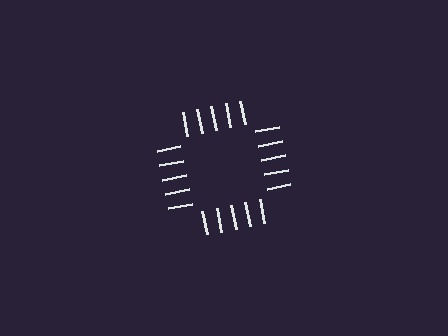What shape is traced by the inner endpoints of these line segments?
An illusory square — the line segments terminate on its edges but no continuous stroke is drawn.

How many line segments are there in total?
20 — 5 along each of the 4 edges.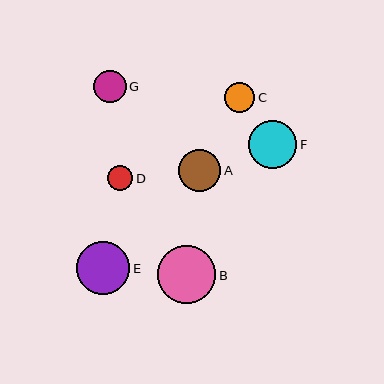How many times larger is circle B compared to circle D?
Circle B is approximately 2.3 times the size of circle D.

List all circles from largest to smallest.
From largest to smallest: B, E, F, A, G, C, D.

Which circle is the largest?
Circle B is the largest with a size of approximately 58 pixels.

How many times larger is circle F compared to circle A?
Circle F is approximately 1.2 times the size of circle A.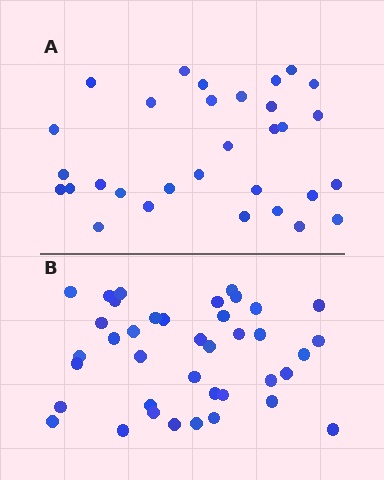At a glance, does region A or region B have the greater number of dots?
Region B (the bottom region) has more dots.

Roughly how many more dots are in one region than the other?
Region B has roughly 8 or so more dots than region A.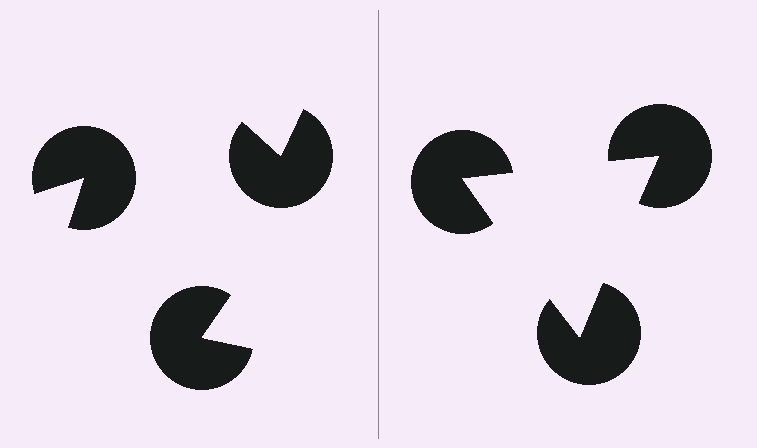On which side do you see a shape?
An illusory triangle appears on the right side. On the left side the wedge cuts are rotated, so no coherent shape forms.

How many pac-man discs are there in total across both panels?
6 — 3 on each side.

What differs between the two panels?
The pac-man discs are positioned identically on both sides; only the wedge orientations differ. On the right they align to a triangle; on the left they are misaligned.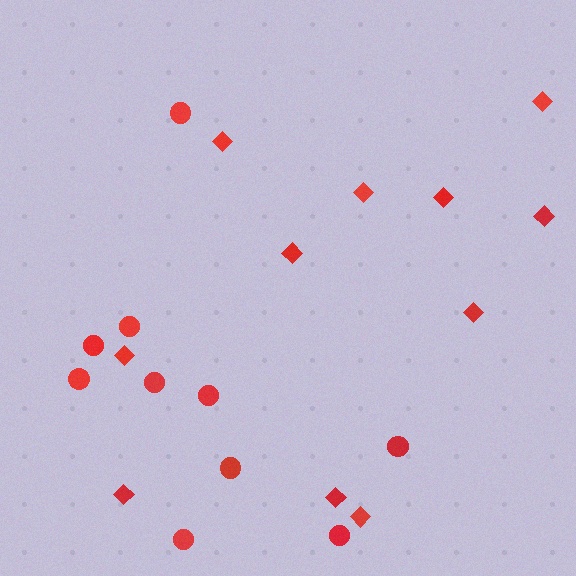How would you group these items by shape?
There are 2 groups: one group of circles (10) and one group of diamonds (11).